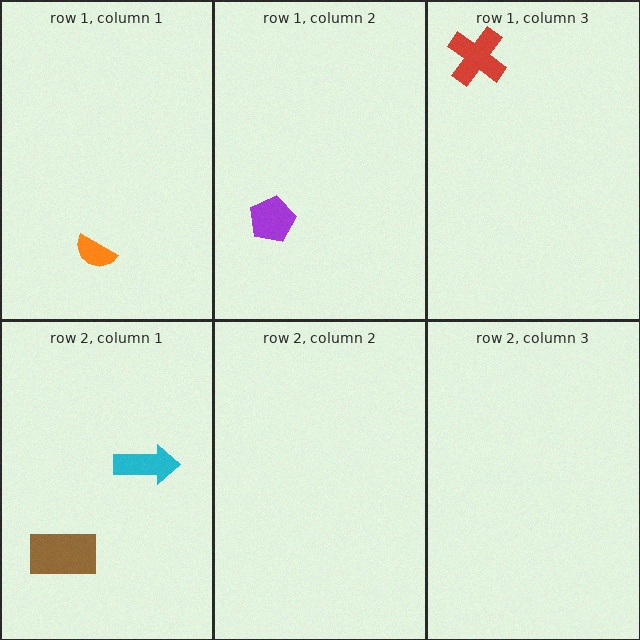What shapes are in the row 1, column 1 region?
The orange semicircle.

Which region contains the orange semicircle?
The row 1, column 1 region.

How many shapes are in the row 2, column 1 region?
2.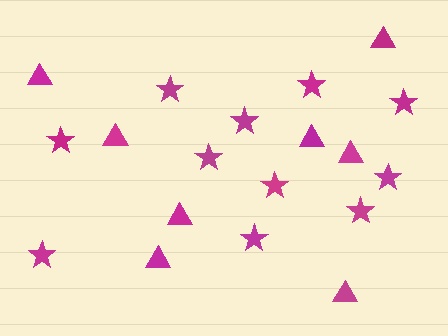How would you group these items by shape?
There are 2 groups: one group of triangles (8) and one group of stars (11).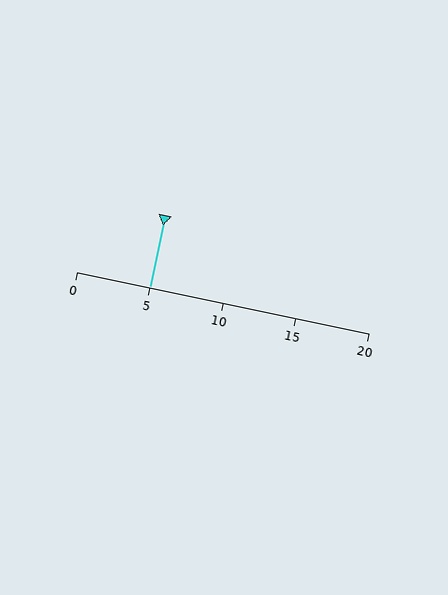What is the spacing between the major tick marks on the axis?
The major ticks are spaced 5 apart.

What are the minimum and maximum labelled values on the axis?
The axis runs from 0 to 20.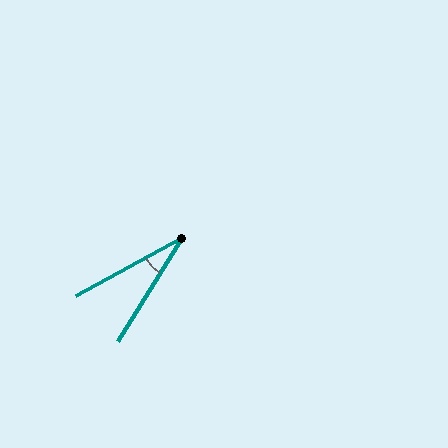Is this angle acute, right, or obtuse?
It is acute.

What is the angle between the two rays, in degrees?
Approximately 29 degrees.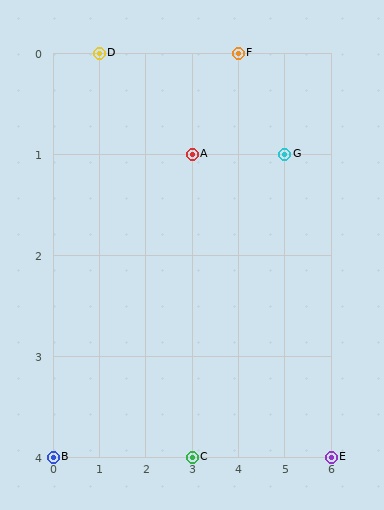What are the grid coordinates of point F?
Point F is at grid coordinates (4, 0).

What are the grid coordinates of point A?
Point A is at grid coordinates (3, 1).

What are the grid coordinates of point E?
Point E is at grid coordinates (6, 4).